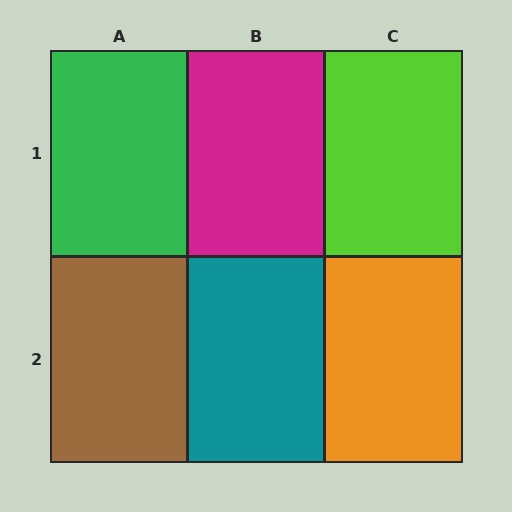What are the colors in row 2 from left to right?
Brown, teal, orange.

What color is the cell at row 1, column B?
Magenta.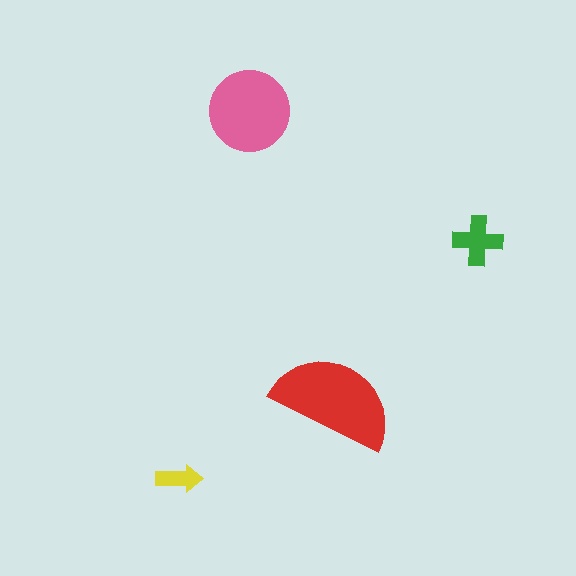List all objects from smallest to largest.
The yellow arrow, the green cross, the pink circle, the red semicircle.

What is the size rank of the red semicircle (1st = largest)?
1st.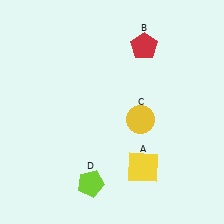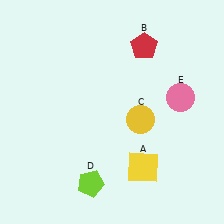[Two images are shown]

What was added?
A pink circle (E) was added in Image 2.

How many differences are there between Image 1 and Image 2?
There is 1 difference between the two images.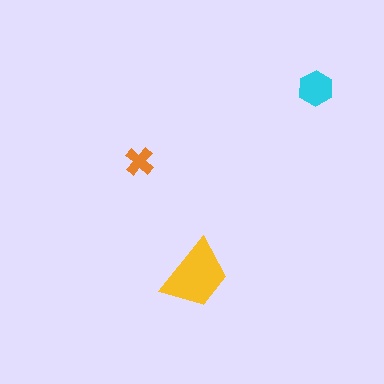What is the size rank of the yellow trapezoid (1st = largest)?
1st.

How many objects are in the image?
There are 3 objects in the image.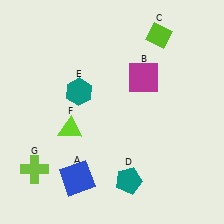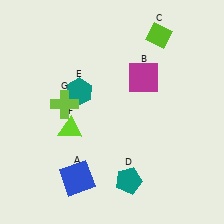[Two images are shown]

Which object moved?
The lime cross (G) moved up.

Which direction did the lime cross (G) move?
The lime cross (G) moved up.